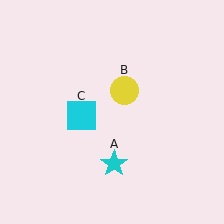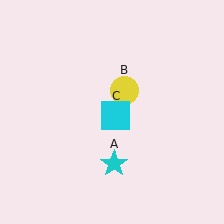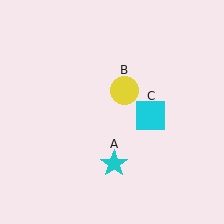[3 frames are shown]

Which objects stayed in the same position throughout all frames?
Cyan star (object A) and yellow circle (object B) remained stationary.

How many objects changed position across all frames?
1 object changed position: cyan square (object C).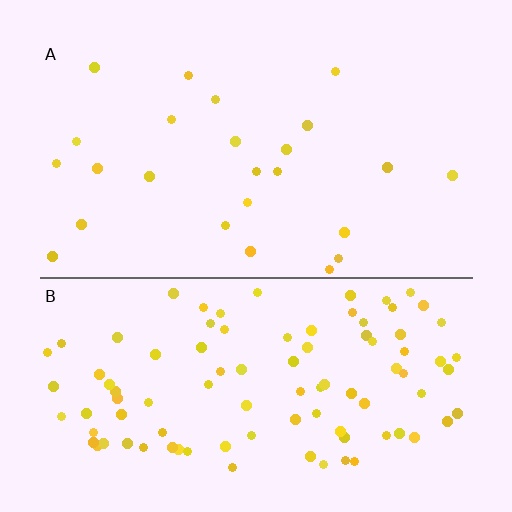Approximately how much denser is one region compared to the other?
Approximately 3.9× — region B over region A.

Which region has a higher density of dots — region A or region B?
B (the bottom).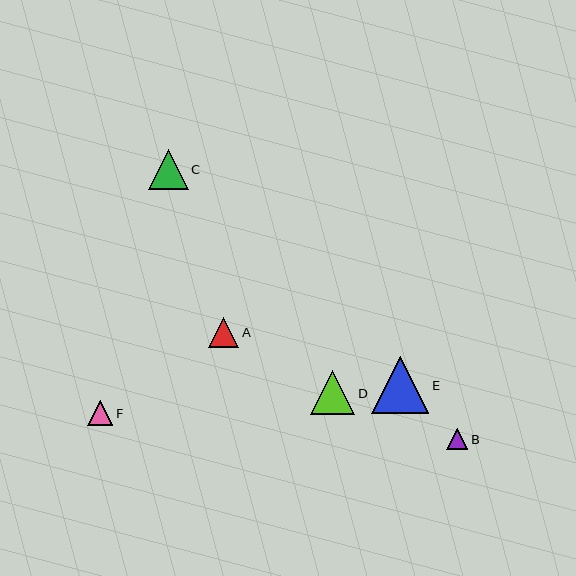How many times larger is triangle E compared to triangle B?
Triangle E is approximately 2.7 times the size of triangle B.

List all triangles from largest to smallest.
From largest to smallest: E, D, C, A, F, B.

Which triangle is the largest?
Triangle E is the largest with a size of approximately 57 pixels.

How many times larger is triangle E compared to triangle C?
Triangle E is approximately 1.4 times the size of triangle C.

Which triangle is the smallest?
Triangle B is the smallest with a size of approximately 21 pixels.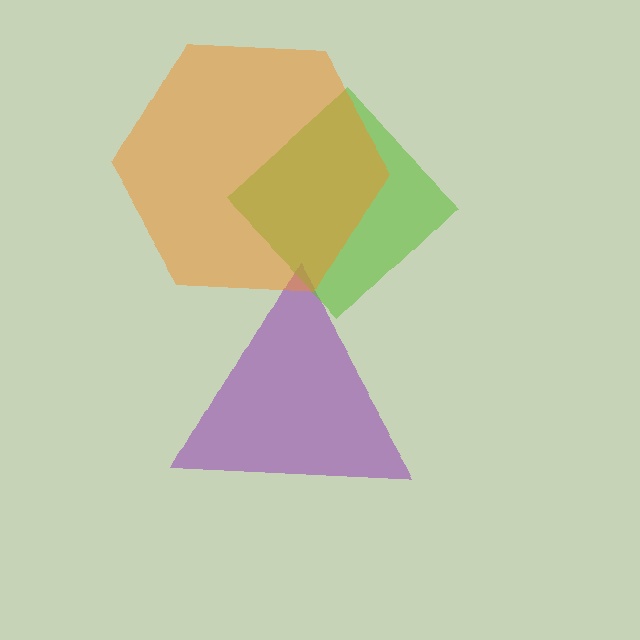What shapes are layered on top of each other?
The layered shapes are: a purple triangle, a lime diamond, an orange hexagon.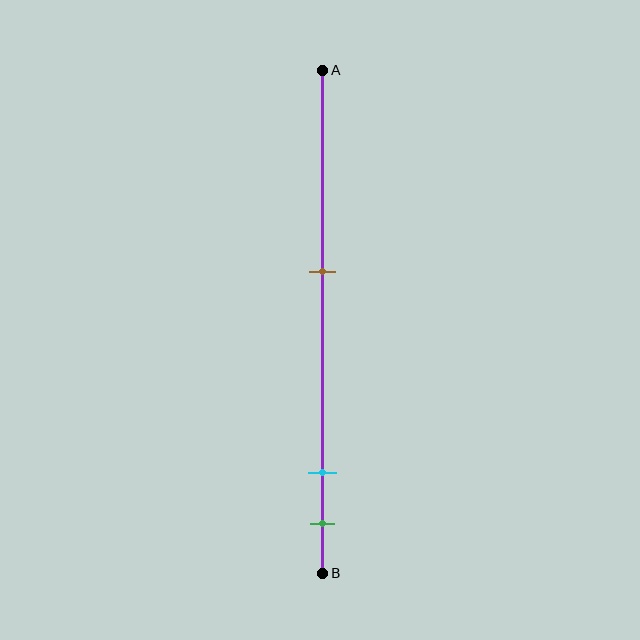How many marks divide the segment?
There are 3 marks dividing the segment.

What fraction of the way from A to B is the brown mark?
The brown mark is approximately 40% (0.4) of the way from A to B.